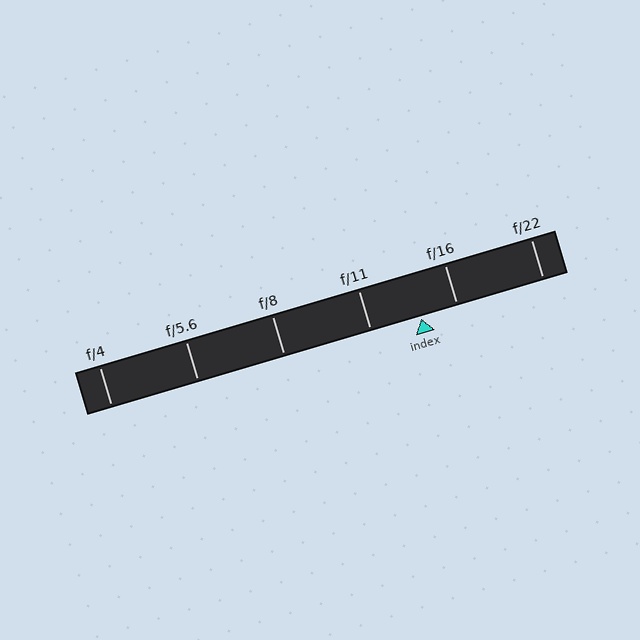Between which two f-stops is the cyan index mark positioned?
The index mark is between f/11 and f/16.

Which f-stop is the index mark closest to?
The index mark is closest to f/16.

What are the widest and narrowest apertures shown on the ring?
The widest aperture shown is f/4 and the narrowest is f/22.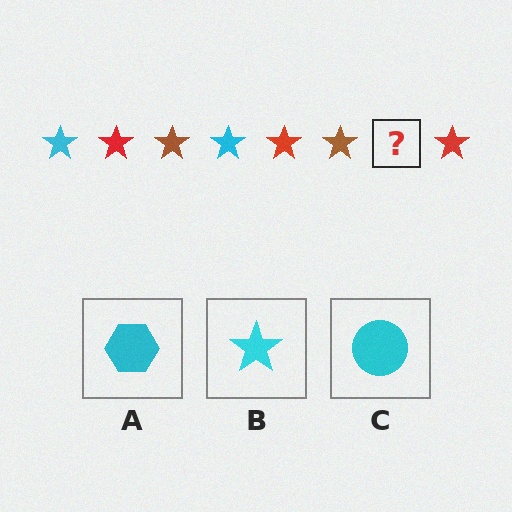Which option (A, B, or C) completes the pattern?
B.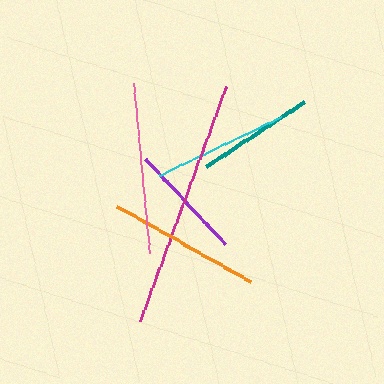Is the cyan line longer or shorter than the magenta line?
The magenta line is longer than the cyan line.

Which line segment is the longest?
The magenta line is the longest at approximately 250 pixels.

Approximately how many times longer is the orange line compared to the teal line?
The orange line is approximately 1.3 times the length of the teal line.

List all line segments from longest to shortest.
From longest to shortest: magenta, pink, orange, cyan, teal, purple.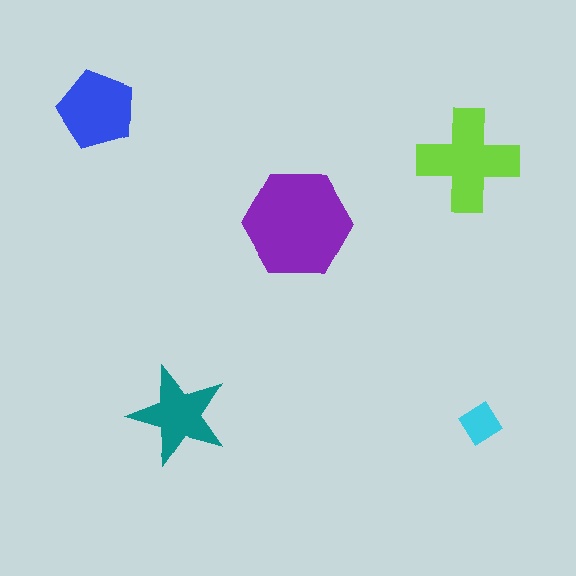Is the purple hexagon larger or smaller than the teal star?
Larger.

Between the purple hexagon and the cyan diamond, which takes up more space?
The purple hexagon.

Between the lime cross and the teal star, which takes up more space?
The lime cross.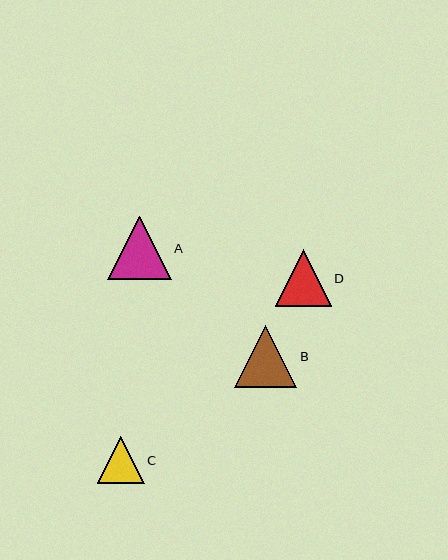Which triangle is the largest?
Triangle A is the largest with a size of approximately 64 pixels.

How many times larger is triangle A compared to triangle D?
Triangle A is approximately 1.1 times the size of triangle D.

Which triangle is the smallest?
Triangle C is the smallest with a size of approximately 47 pixels.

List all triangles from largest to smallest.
From largest to smallest: A, B, D, C.